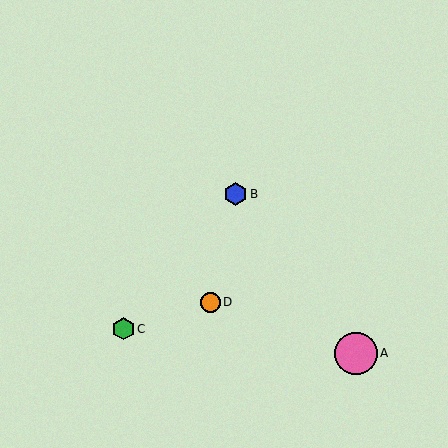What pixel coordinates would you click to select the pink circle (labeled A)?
Click at (356, 353) to select the pink circle A.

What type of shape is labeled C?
Shape C is a green hexagon.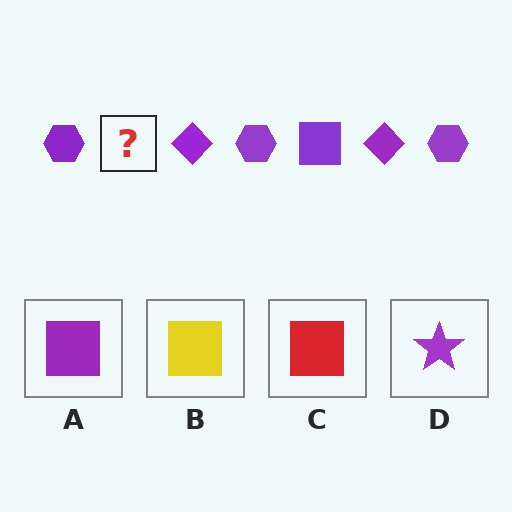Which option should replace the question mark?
Option A.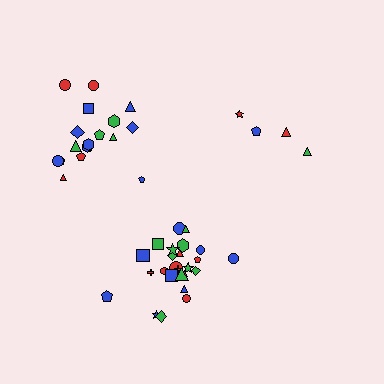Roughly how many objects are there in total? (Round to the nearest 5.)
Roughly 45 objects in total.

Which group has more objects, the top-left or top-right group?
The top-left group.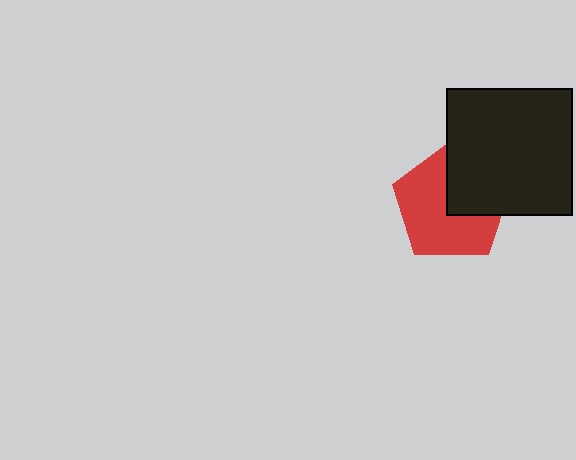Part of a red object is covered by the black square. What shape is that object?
It is a pentagon.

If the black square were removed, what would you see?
You would see the complete red pentagon.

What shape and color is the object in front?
The object in front is a black square.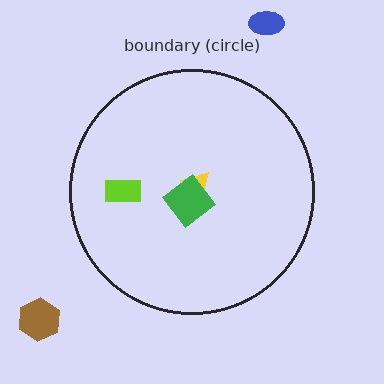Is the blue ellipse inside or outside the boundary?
Outside.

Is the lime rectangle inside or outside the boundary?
Inside.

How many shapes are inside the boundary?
3 inside, 2 outside.